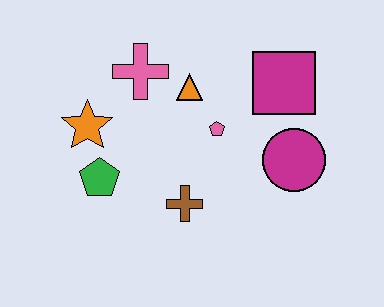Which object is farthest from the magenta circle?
The orange star is farthest from the magenta circle.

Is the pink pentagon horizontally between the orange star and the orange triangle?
No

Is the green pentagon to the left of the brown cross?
Yes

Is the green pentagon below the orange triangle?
Yes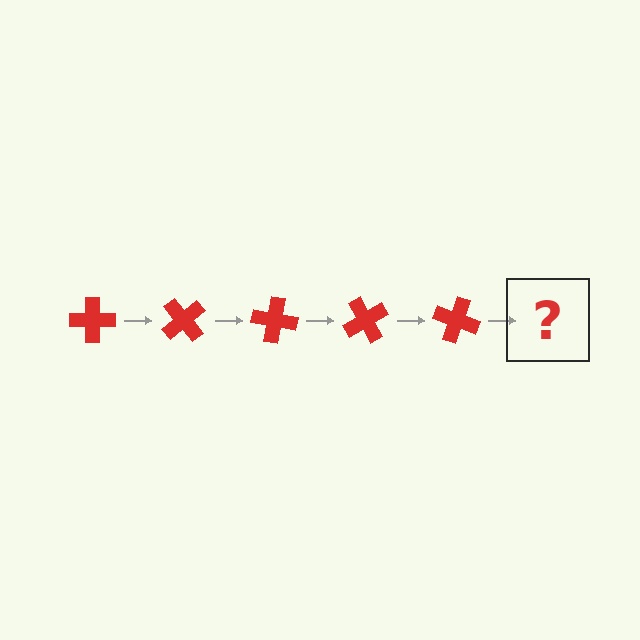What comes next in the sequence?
The next element should be a red cross rotated 250 degrees.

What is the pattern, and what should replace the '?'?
The pattern is that the cross rotates 50 degrees each step. The '?' should be a red cross rotated 250 degrees.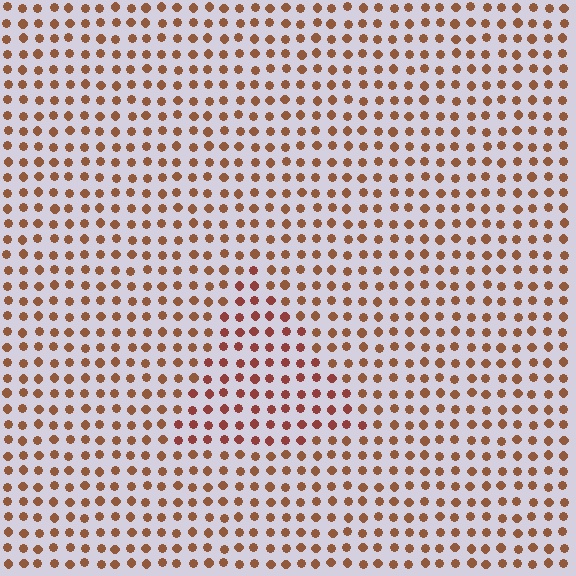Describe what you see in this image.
The image is filled with small brown elements in a uniform arrangement. A triangle-shaped region is visible where the elements are tinted to a slightly different hue, forming a subtle color boundary.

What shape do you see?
I see a triangle.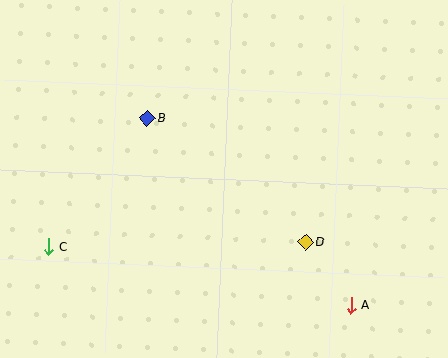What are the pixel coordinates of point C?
Point C is at (49, 247).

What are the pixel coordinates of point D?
Point D is at (306, 242).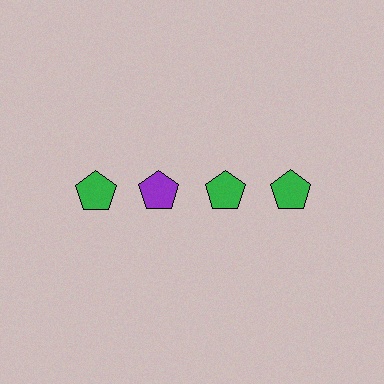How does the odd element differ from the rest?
It has a different color: purple instead of green.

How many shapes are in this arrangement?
There are 4 shapes arranged in a grid pattern.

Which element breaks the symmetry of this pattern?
The purple pentagon in the top row, second from left column breaks the symmetry. All other shapes are green pentagons.